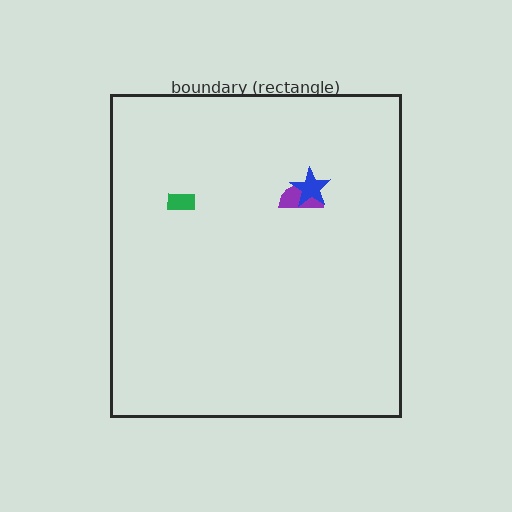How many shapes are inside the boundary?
3 inside, 0 outside.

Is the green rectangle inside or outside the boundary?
Inside.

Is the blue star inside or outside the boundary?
Inside.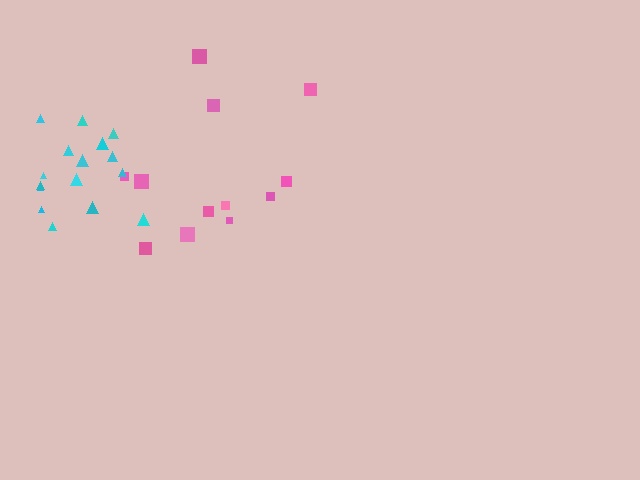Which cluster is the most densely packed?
Cyan.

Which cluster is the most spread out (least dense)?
Pink.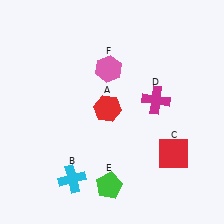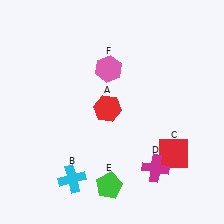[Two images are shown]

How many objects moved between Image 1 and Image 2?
1 object moved between the two images.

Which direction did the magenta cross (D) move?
The magenta cross (D) moved down.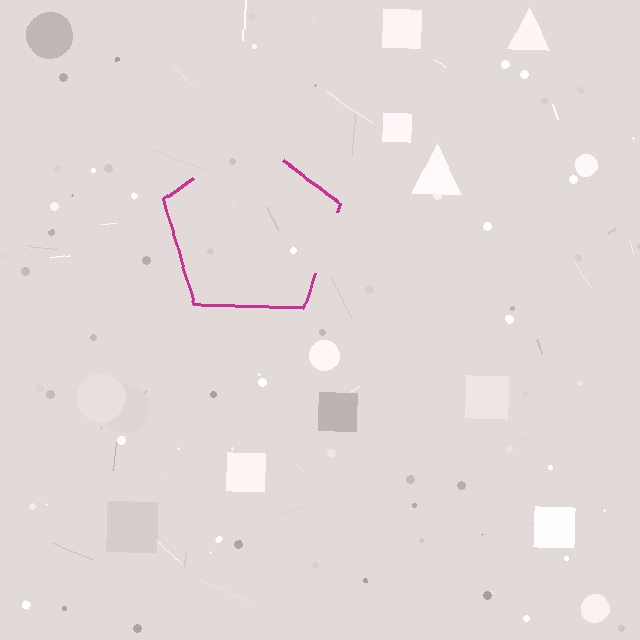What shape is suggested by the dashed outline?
The dashed outline suggests a pentagon.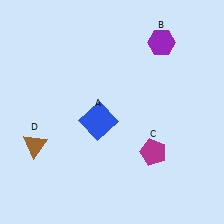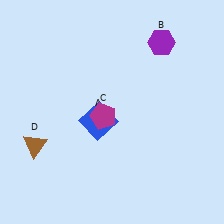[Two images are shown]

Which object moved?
The magenta pentagon (C) moved left.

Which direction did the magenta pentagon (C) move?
The magenta pentagon (C) moved left.